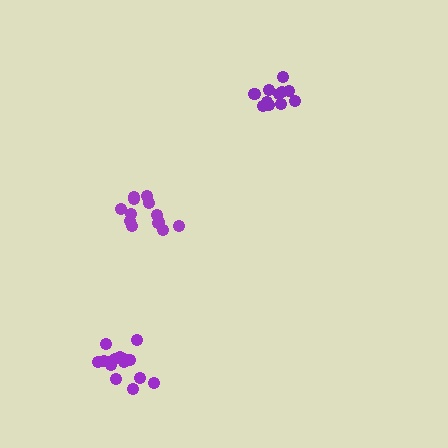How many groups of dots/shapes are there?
There are 3 groups.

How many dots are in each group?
Group 1: 13 dots, Group 2: 11 dots, Group 3: 15 dots (39 total).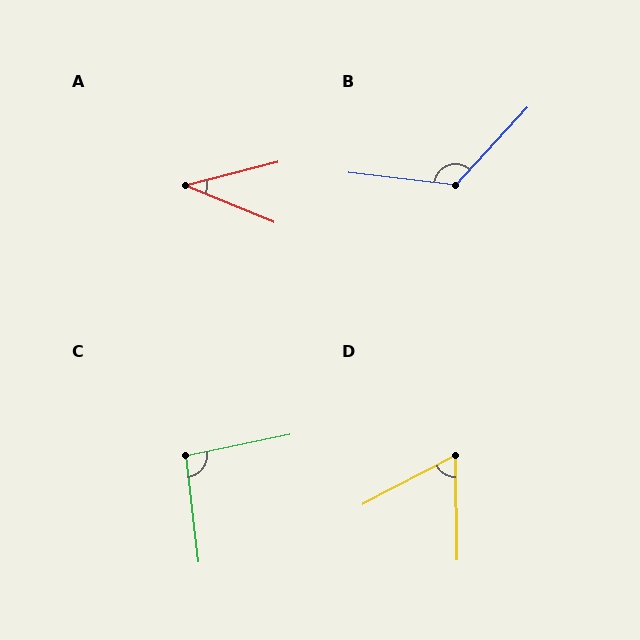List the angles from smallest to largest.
A (37°), D (63°), C (95°), B (126°).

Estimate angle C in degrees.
Approximately 95 degrees.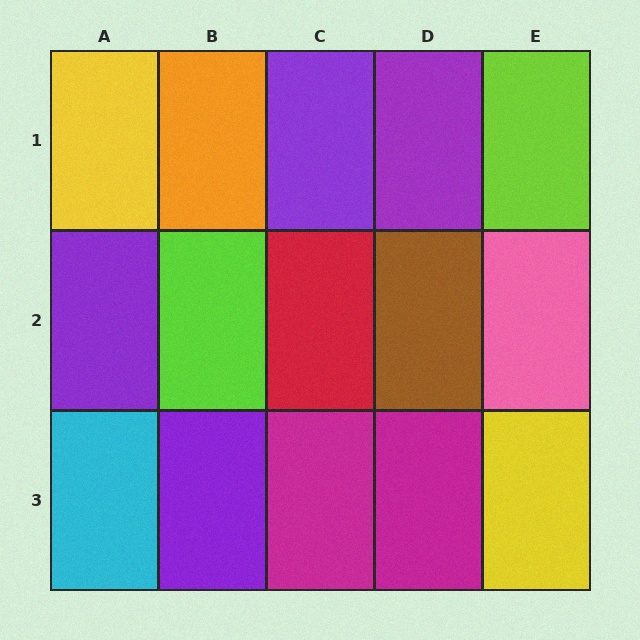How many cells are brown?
1 cell is brown.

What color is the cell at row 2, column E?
Pink.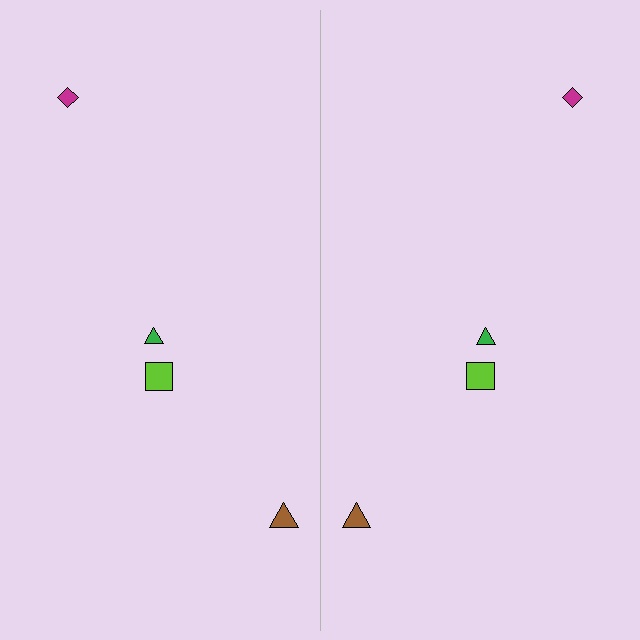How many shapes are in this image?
There are 8 shapes in this image.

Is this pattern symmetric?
Yes, this pattern has bilateral (reflection) symmetry.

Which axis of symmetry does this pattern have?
The pattern has a vertical axis of symmetry running through the center of the image.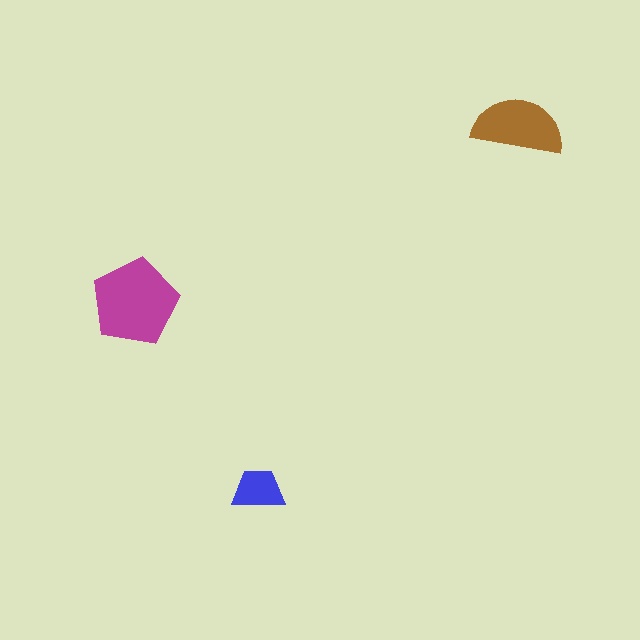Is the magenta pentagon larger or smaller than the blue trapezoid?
Larger.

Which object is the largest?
The magenta pentagon.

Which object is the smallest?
The blue trapezoid.